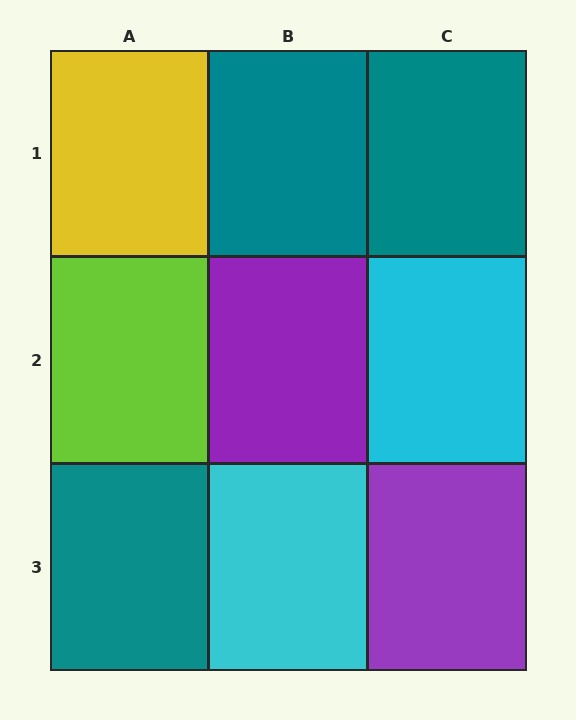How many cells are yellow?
1 cell is yellow.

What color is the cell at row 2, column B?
Purple.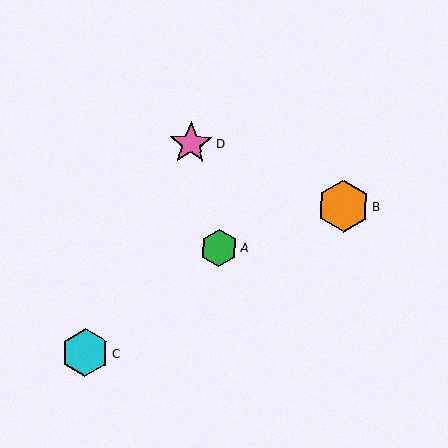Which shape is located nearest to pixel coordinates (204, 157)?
The pink star (labeled D) at (191, 143) is nearest to that location.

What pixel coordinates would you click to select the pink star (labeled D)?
Click at (191, 143) to select the pink star D.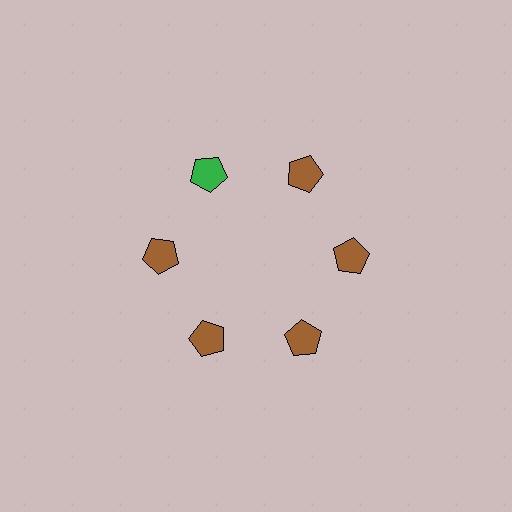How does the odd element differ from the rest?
It has a different color: green instead of brown.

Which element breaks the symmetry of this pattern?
The green pentagon at roughly the 11 o'clock position breaks the symmetry. All other shapes are brown pentagons.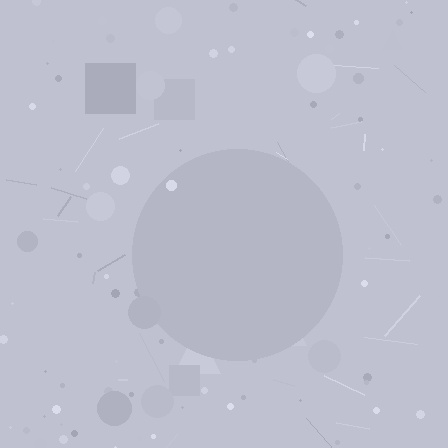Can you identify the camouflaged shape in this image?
The camouflaged shape is a circle.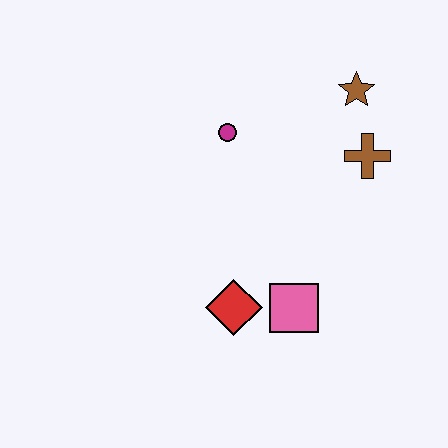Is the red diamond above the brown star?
No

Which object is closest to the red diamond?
The pink square is closest to the red diamond.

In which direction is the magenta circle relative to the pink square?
The magenta circle is above the pink square.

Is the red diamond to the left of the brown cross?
Yes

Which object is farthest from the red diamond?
The brown star is farthest from the red diamond.